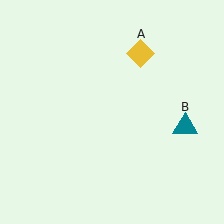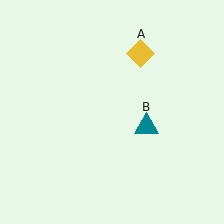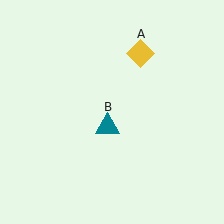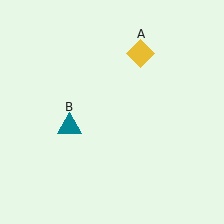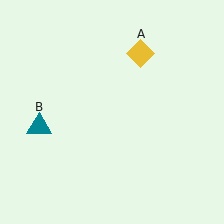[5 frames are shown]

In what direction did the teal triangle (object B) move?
The teal triangle (object B) moved left.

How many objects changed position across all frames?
1 object changed position: teal triangle (object B).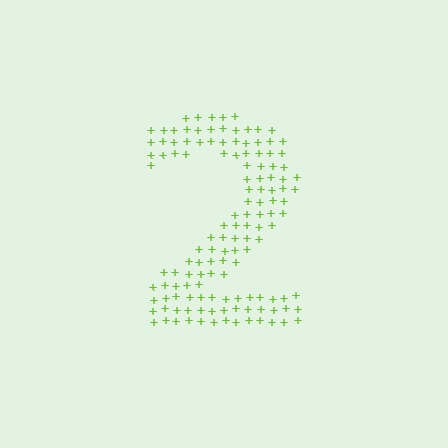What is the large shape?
The large shape is the digit 2.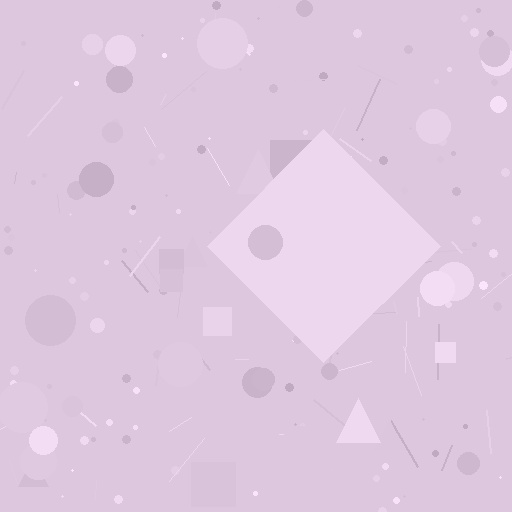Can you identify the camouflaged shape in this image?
The camouflaged shape is a diamond.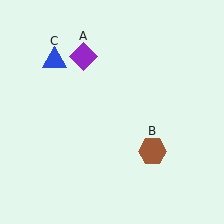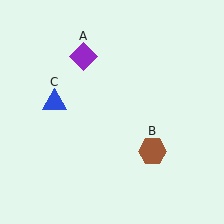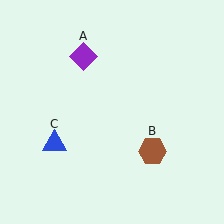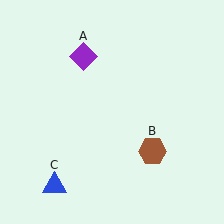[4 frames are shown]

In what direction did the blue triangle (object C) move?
The blue triangle (object C) moved down.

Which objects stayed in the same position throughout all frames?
Purple diamond (object A) and brown hexagon (object B) remained stationary.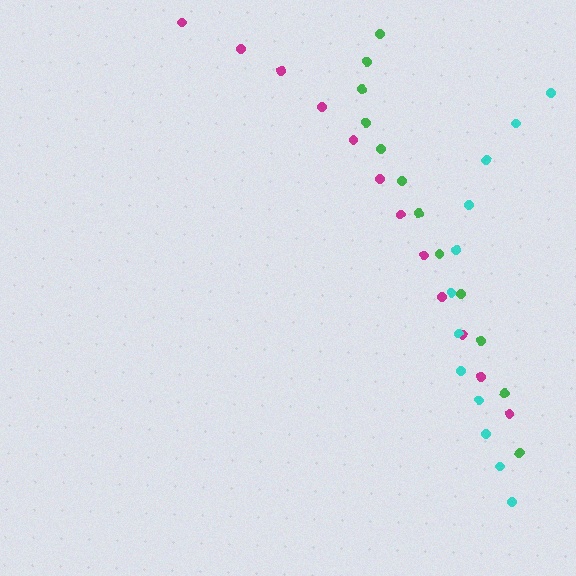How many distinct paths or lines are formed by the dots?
There are 3 distinct paths.